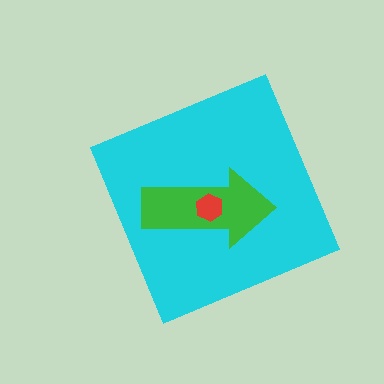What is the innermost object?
The red hexagon.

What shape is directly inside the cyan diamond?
The green arrow.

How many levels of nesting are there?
3.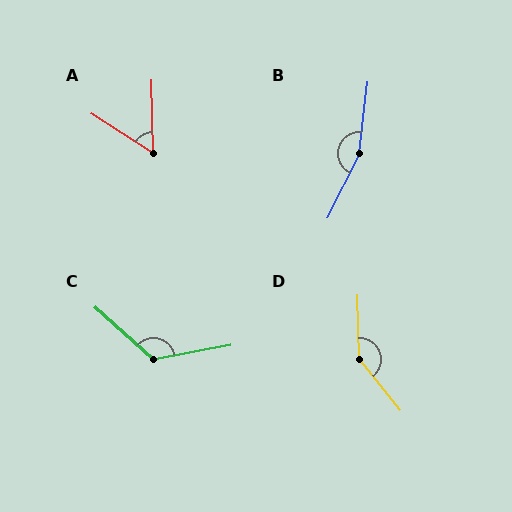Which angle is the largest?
B, at approximately 160 degrees.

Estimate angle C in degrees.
Approximately 127 degrees.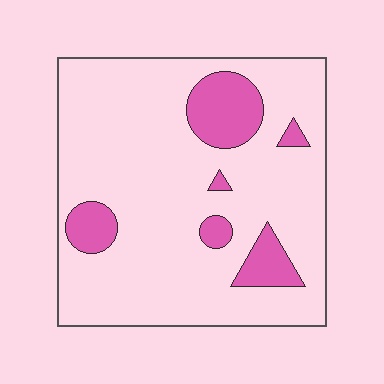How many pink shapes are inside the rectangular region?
6.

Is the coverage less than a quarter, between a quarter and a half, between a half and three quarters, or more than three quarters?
Less than a quarter.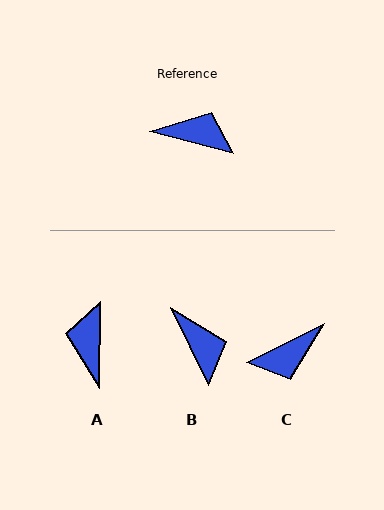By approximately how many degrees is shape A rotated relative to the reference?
Approximately 104 degrees counter-clockwise.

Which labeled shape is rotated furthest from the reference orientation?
C, about 139 degrees away.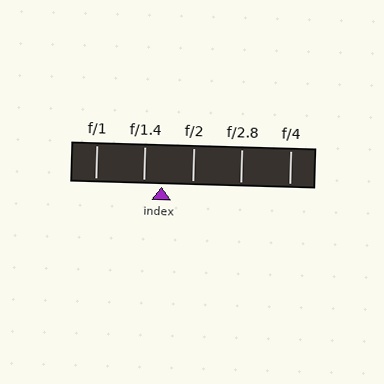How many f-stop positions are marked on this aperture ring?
There are 5 f-stop positions marked.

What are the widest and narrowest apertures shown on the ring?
The widest aperture shown is f/1 and the narrowest is f/4.